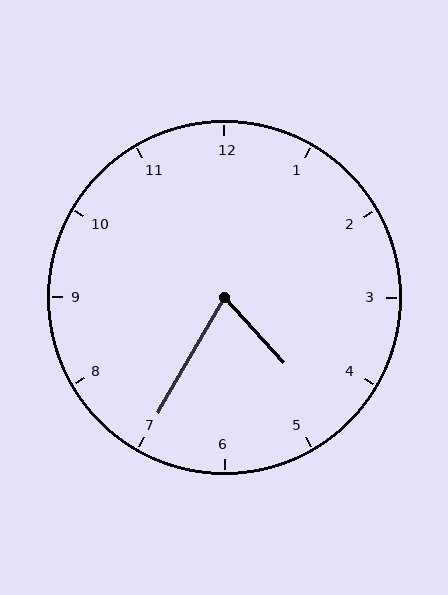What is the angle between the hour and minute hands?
Approximately 72 degrees.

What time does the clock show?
4:35.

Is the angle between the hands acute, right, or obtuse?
It is acute.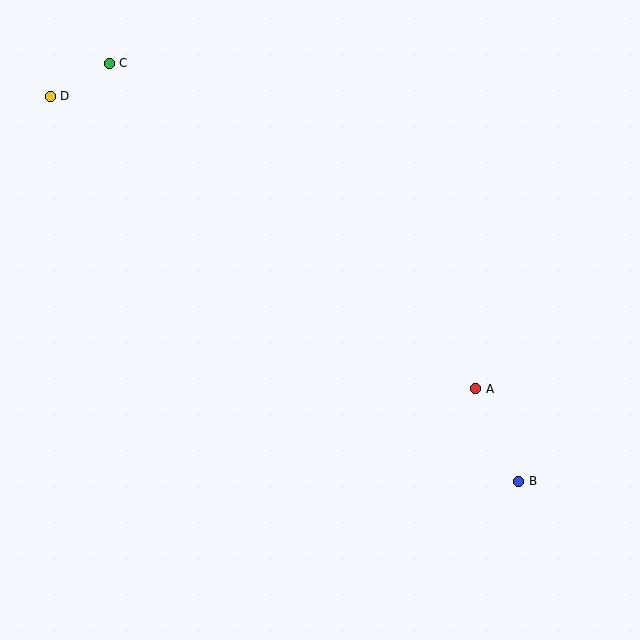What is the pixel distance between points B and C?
The distance between B and C is 585 pixels.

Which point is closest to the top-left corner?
Point D is closest to the top-left corner.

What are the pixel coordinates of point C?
Point C is at (109, 63).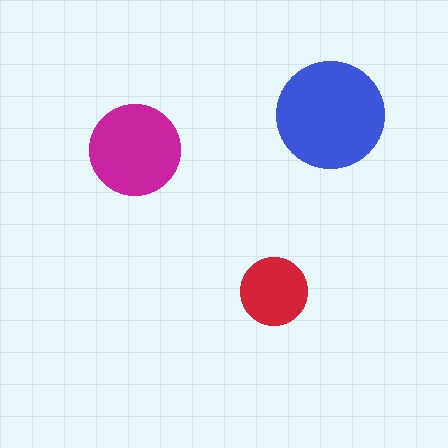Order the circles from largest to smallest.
the blue one, the magenta one, the red one.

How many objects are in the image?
There are 3 objects in the image.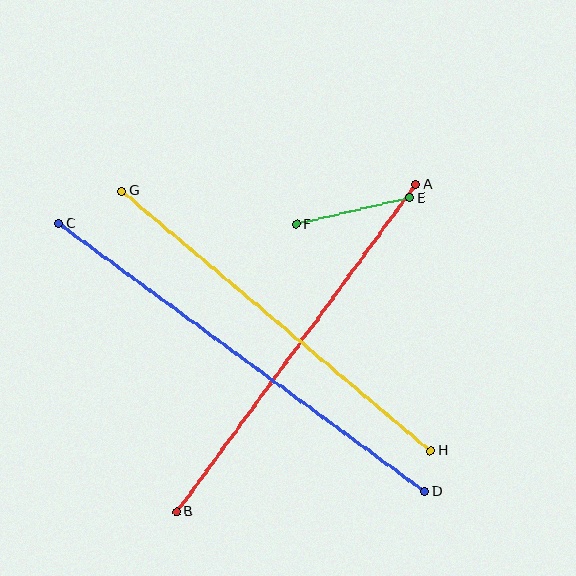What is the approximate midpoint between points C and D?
The midpoint is at approximately (241, 358) pixels.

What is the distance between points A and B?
The distance is approximately 406 pixels.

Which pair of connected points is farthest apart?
Points C and D are farthest apart.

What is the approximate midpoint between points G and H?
The midpoint is at approximately (276, 321) pixels.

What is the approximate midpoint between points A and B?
The midpoint is at approximately (296, 348) pixels.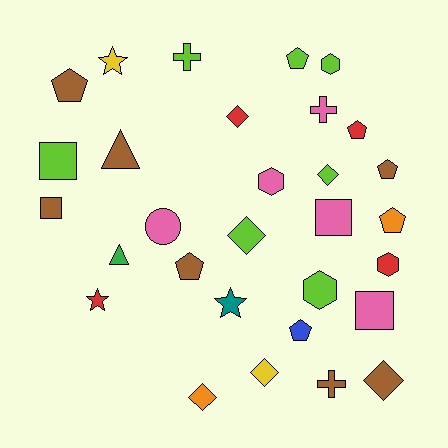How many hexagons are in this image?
There are 4 hexagons.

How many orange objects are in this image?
There are 2 orange objects.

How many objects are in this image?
There are 30 objects.